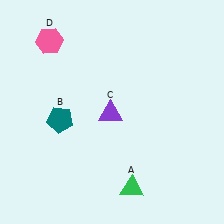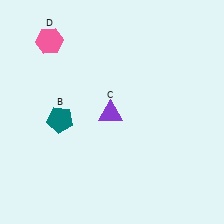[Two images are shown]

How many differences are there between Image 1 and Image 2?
There is 1 difference between the two images.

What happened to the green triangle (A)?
The green triangle (A) was removed in Image 2. It was in the bottom-right area of Image 1.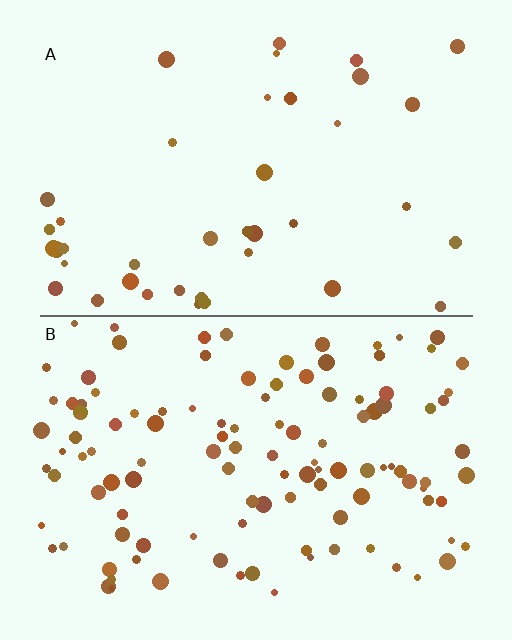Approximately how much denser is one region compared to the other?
Approximately 2.9× — region B over region A.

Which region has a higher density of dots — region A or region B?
B (the bottom).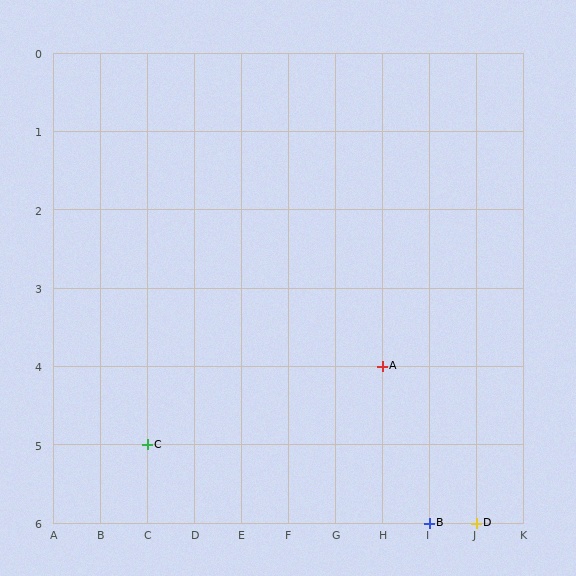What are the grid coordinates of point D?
Point D is at grid coordinates (J, 6).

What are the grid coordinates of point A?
Point A is at grid coordinates (H, 4).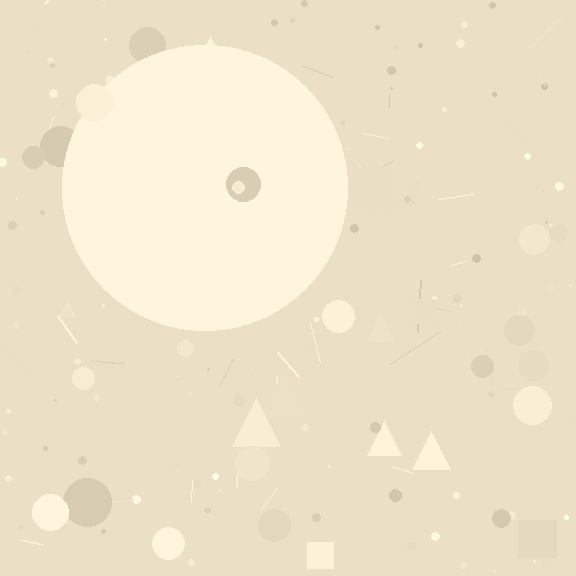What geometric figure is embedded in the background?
A circle is embedded in the background.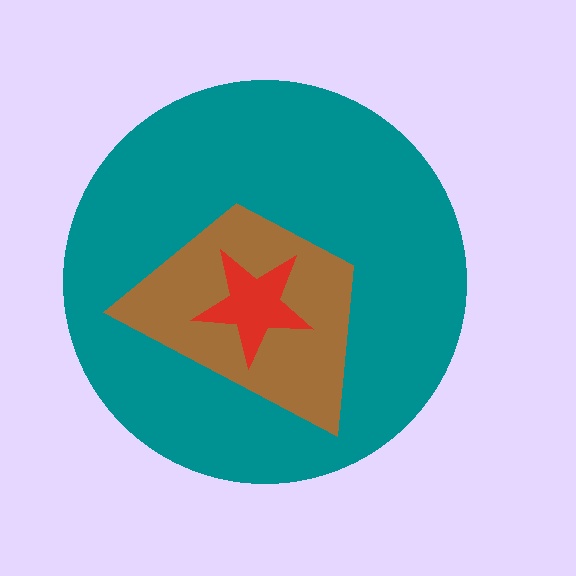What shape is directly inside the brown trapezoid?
The red star.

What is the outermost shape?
The teal circle.